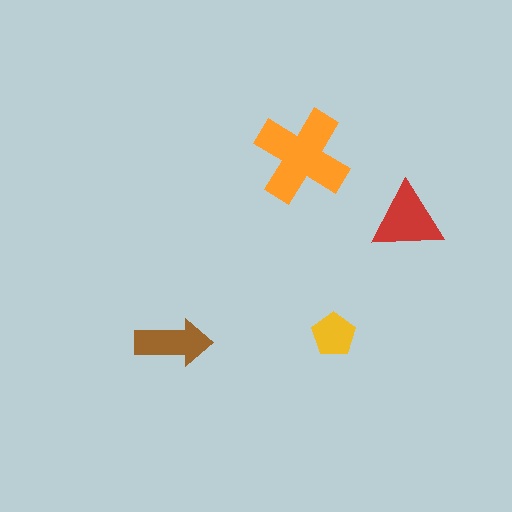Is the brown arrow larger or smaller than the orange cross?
Smaller.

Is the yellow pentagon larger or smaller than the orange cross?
Smaller.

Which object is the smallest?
The yellow pentagon.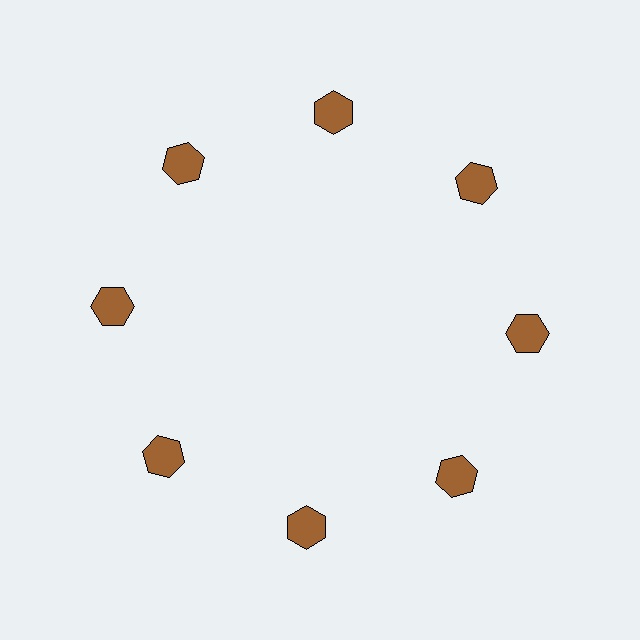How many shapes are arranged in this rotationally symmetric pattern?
There are 8 shapes, arranged in 8 groups of 1.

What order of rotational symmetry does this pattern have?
This pattern has 8-fold rotational symmetry.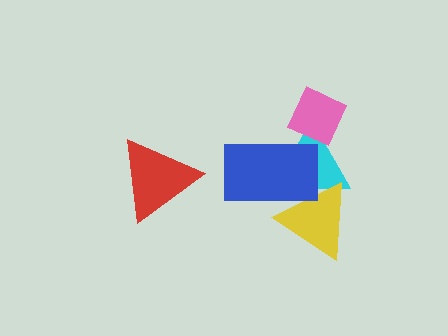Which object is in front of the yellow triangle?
The blue rectangle is in front of the yellow triangle.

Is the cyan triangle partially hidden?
Yes, it is partially covered by another shape.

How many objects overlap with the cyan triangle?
3 objects overlap with the cyan triangle.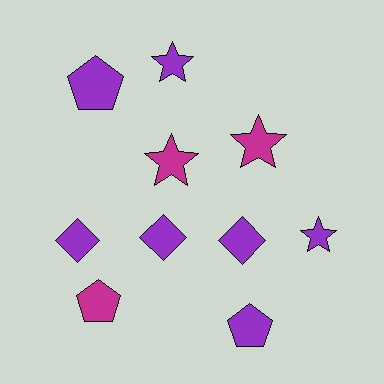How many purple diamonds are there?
There are 3 purple diamonds.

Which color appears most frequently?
Purple, with 7 objects.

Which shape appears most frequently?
Star, with 4 objects.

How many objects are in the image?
There are 10 objects.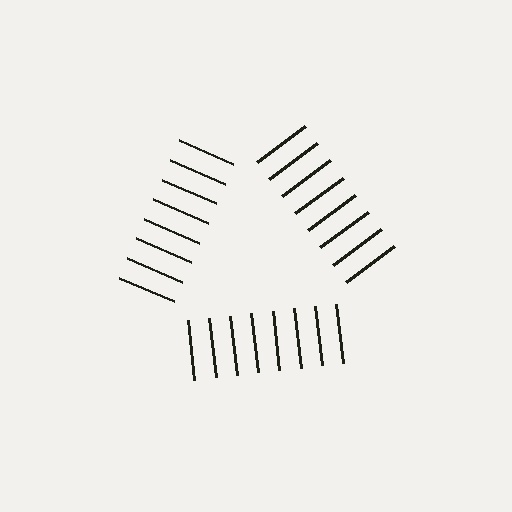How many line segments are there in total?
24 — 8 along each of the 3 edges.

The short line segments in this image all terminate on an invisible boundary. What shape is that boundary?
An illusory triangle — the line segments terminate on its edges but no continuous stroke is drawn.